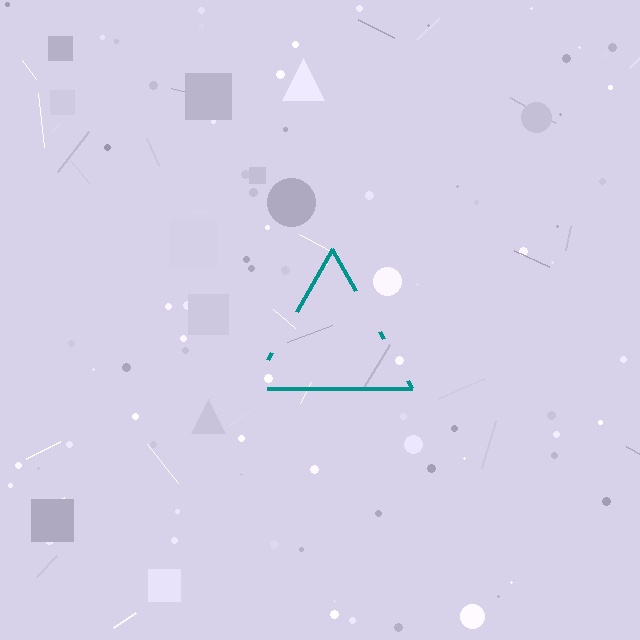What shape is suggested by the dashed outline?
The dashed outline suggests a triangle.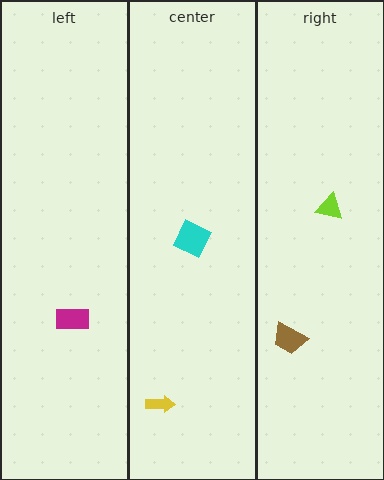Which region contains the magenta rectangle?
The left region.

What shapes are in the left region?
The magenta rectangle.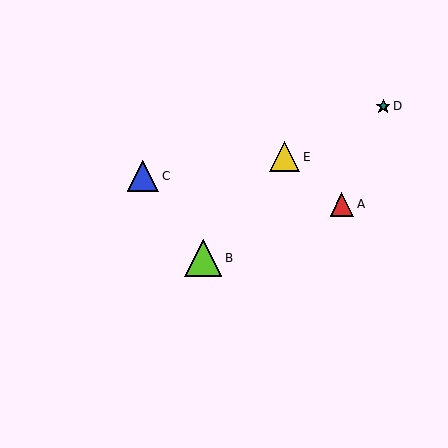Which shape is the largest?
The lime triangle (labeled B) is the largest.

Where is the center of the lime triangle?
The center of the lime triangle is at (203, 258).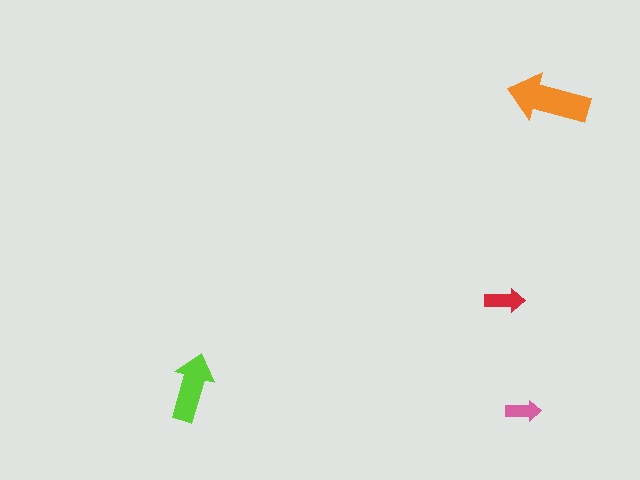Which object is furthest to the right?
The orange arrow is rightmost.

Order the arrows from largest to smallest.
the orange one, the lime one, the red one, the pink one.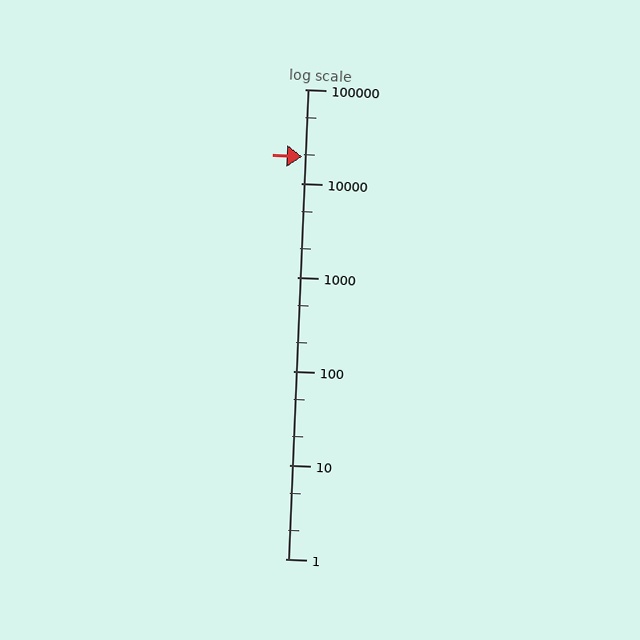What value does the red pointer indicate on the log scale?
The pointer indicates approximately 19000.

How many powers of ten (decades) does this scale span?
The scale spans 5 decades, from 1 to 100000.